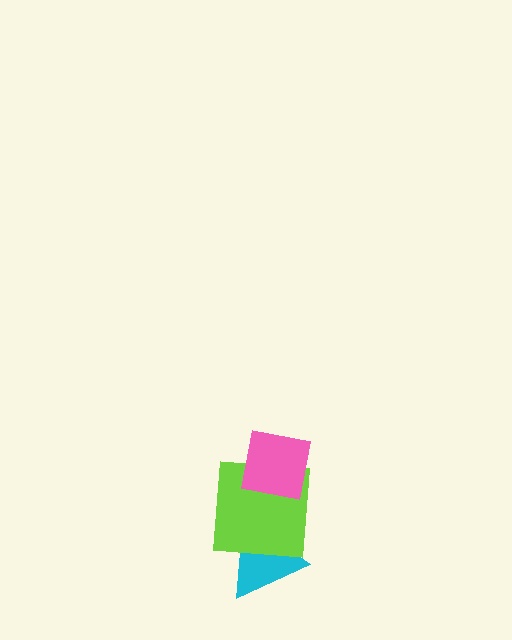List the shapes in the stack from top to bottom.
From top to bottom: the pink square, the lime square, the cyan triangle.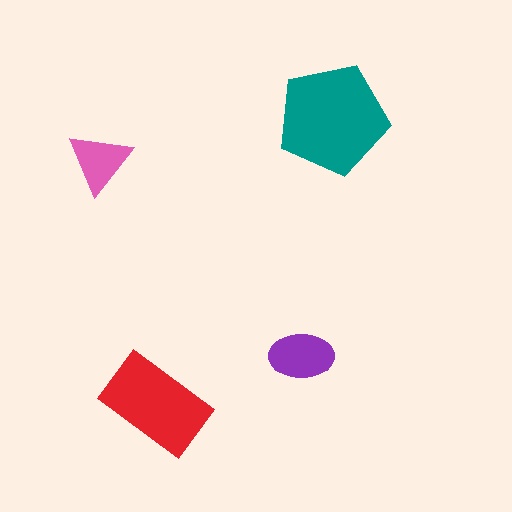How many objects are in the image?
There are 4 objects in the image.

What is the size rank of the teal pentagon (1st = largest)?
1st.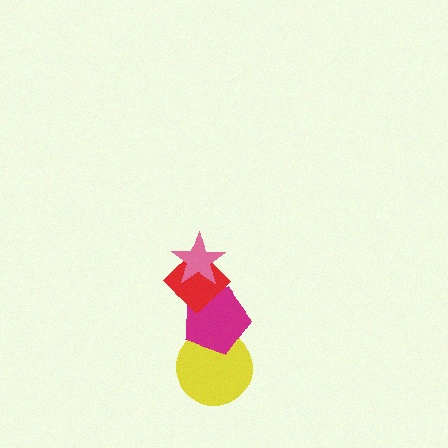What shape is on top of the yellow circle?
The magenta pentagon is on top of the yellow circle.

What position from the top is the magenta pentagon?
The magenta pentagon is 3rd from the top.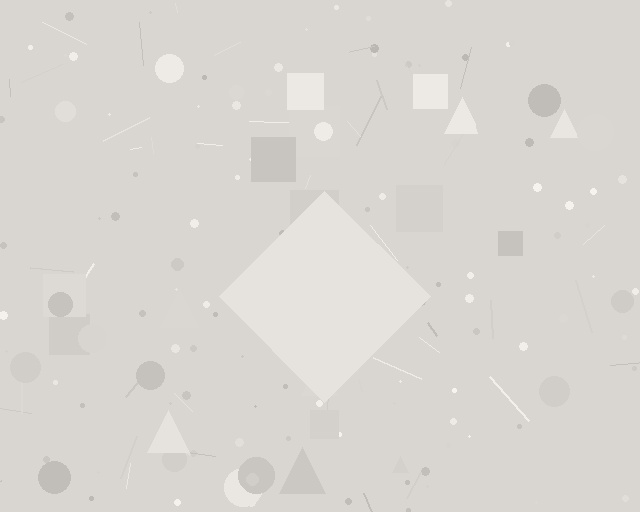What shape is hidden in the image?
A diamond is hidden in the image.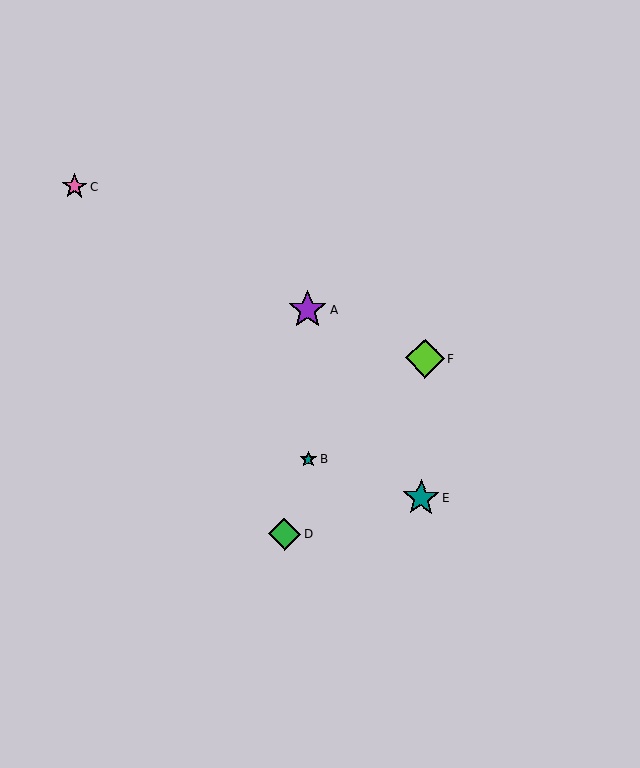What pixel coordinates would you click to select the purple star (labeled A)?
Click at (308, 309) to select the purple star A.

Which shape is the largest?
The lime diamond (labeled F) is the largest.